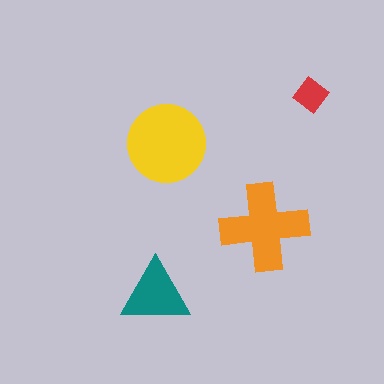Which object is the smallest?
The red diamond.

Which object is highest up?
The red diamond is topmost.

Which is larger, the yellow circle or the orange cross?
The yellow circle.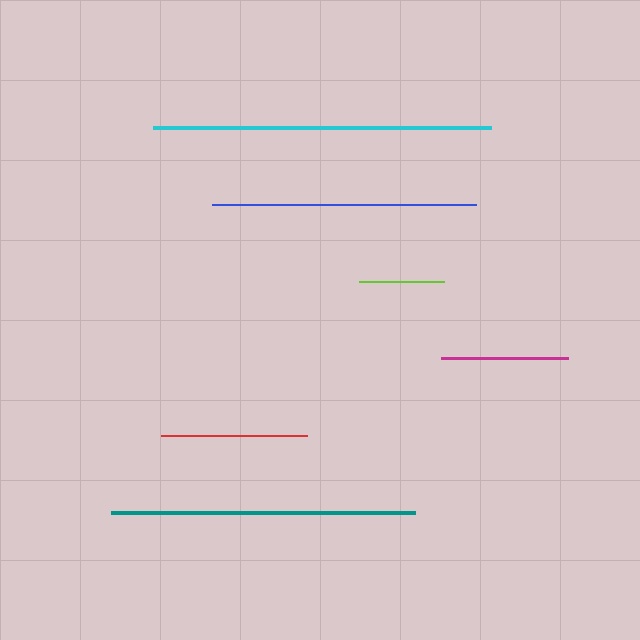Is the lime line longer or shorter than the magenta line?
The magenta line is longer than the lime line.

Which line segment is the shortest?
The lime line is the shortest at approximately 85 pixels.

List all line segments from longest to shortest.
From longest to shortest: cyan, teal, blue, red, magenta, lime.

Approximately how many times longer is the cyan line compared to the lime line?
The cyan line is approximately 4.0 times the length of the lime line.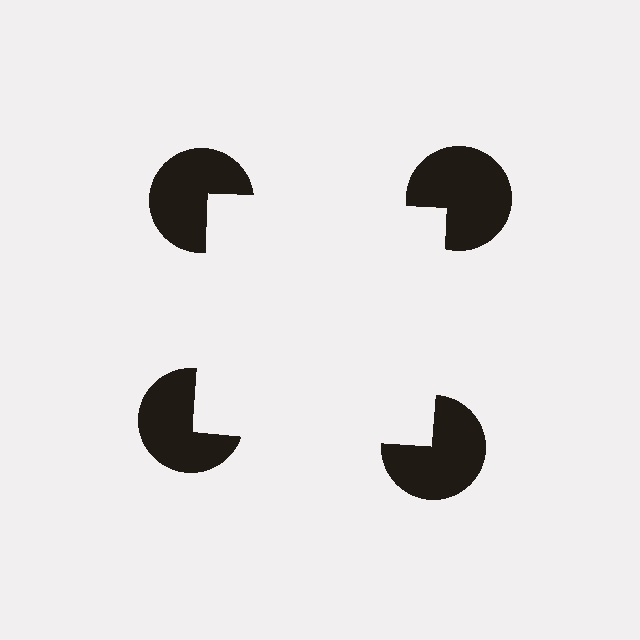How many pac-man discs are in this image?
There are 4 — one at each vertex of the illusory square.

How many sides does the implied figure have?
4 sides.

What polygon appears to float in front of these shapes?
An illusory square — its edges are inferred from the aligned wedge cuts in the pac-man discs, not physically drawn.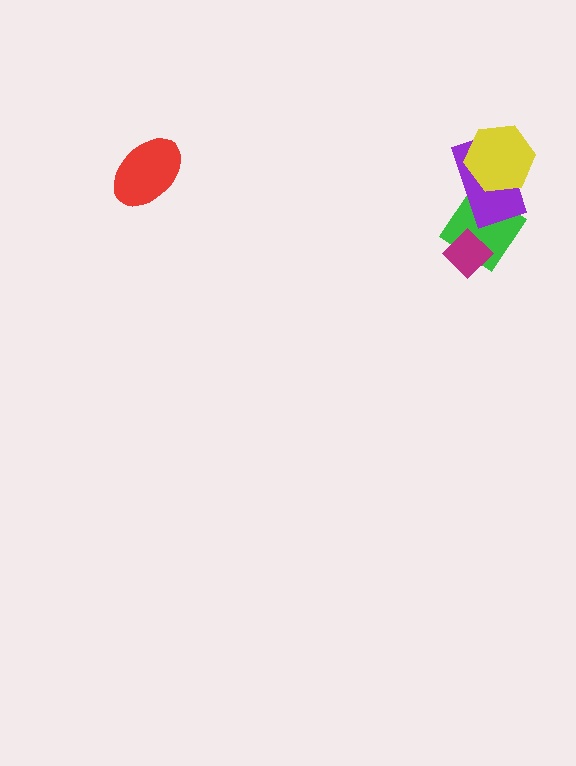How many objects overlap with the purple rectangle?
2 objects overlap with the purple rectangle.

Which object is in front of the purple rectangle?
The yellow hexagon is in front of the purple rectangle.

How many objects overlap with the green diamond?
3 objects overlap with the green diamond.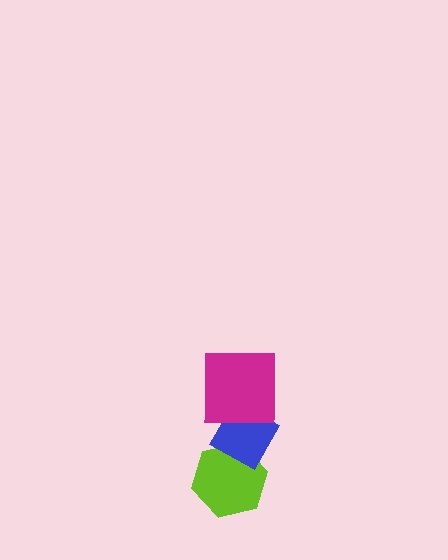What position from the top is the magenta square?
The magenta square is 1st from the top.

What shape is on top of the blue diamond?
The magenta square is on top of the blue diamond.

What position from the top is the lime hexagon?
The lime hexagon is 3rd from the top.